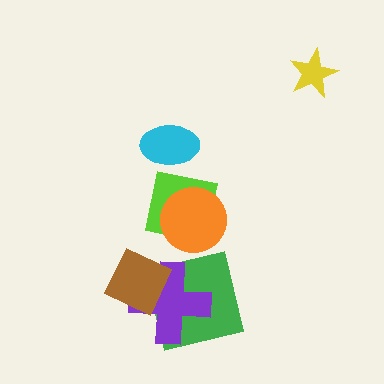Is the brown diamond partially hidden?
No, no other shape covers it.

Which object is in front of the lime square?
The orange circle is in front of the lime square.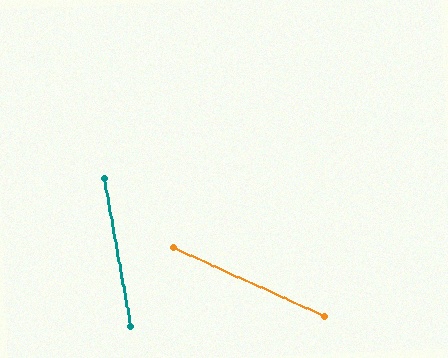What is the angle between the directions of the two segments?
Approximately 56 degrees.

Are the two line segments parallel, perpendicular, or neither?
Neither parallel nor perpendicular — they differ by about 56°.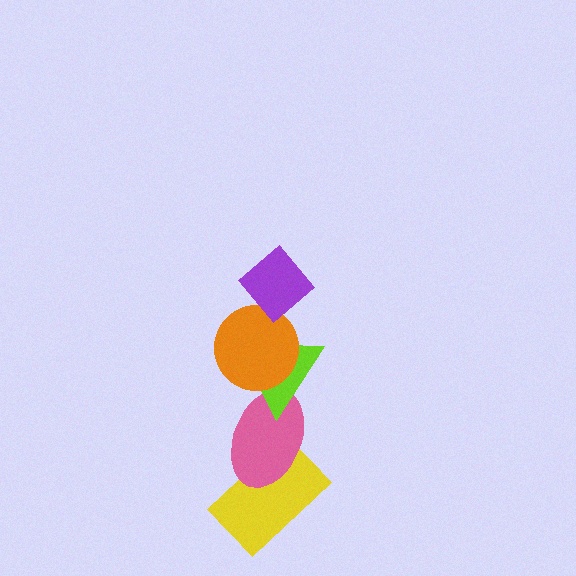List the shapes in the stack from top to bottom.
From top to bottom: the purple diamond, the orange circle, the lime triangle, the pink ellipse, the yellow rectangle.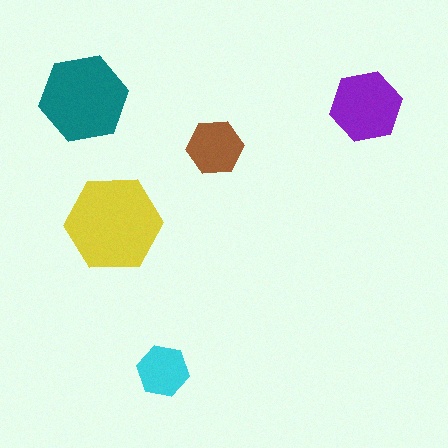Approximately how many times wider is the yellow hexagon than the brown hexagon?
About 1.5 times wider.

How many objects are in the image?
There are 5 objects in the image.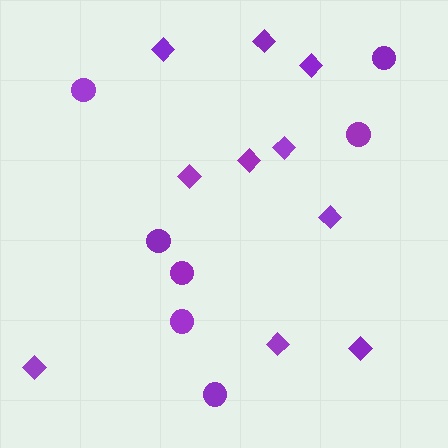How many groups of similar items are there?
There are 2 groups: one group of circles (7) and one group of diamonds (10).